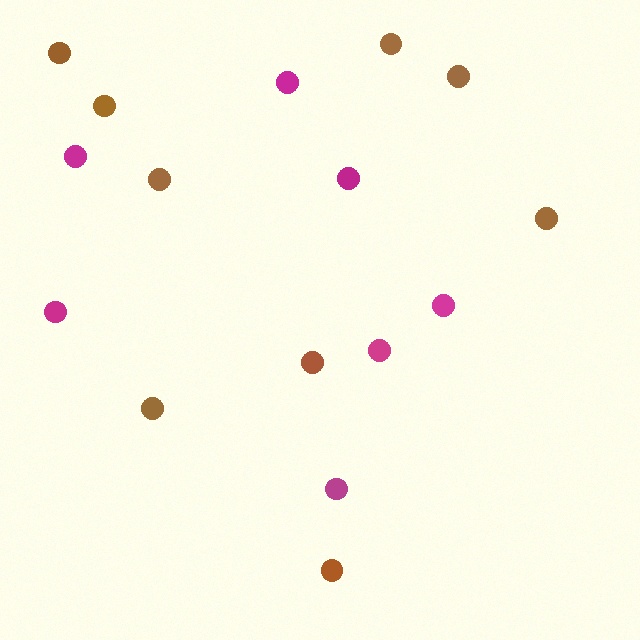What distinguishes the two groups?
There are 2 groups: one group of magenta circles (7) and one group of brown circles (9).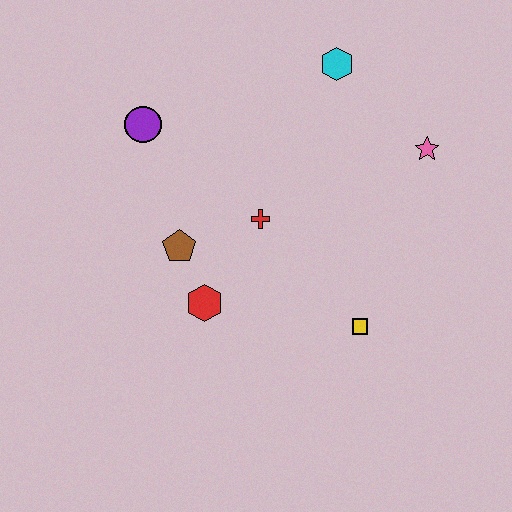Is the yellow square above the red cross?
No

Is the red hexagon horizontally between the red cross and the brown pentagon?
Yes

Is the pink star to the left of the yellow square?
No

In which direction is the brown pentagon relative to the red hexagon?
The brown pentagon is above the red hexagon.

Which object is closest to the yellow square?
The red cross is closest to the yellow square.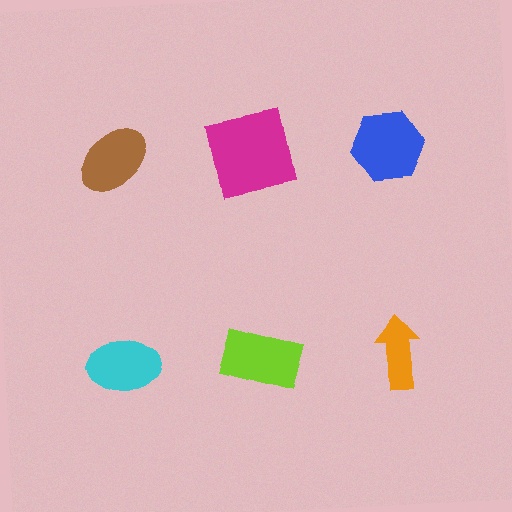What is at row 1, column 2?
A magenta square.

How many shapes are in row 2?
3 shapes.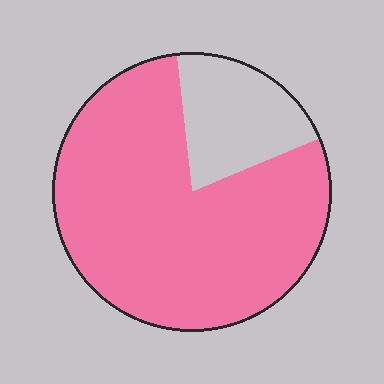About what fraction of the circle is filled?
About four fifths (4/5).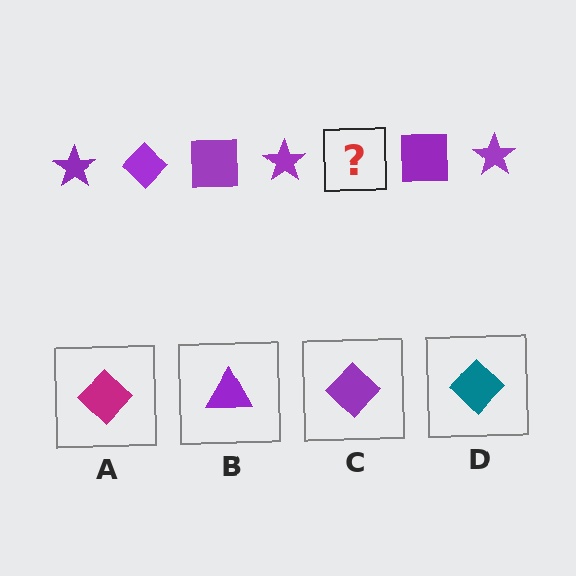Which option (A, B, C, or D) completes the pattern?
C.